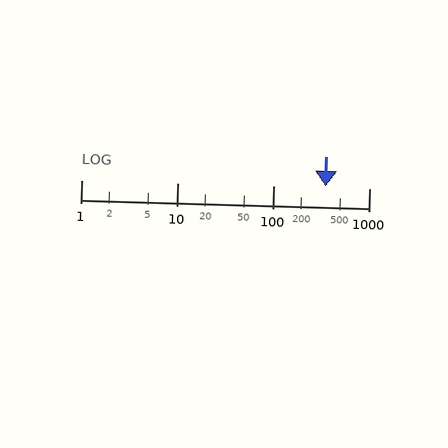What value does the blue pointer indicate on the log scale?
The pointer indicates approximately 350.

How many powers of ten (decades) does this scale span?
The scale spans 3 decades, from 1 to 1000.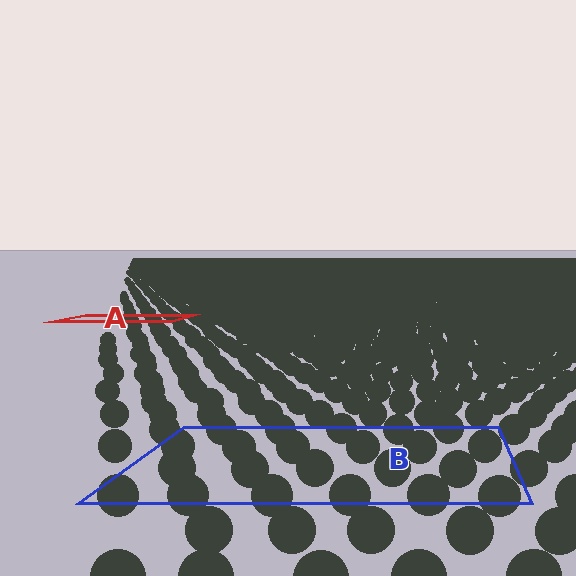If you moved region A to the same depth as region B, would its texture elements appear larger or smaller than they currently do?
They would appear larger. At a closer depth, the same texture elements are projected at a bigger on-screen size.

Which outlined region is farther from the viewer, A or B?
Region A is farther from the viewer — the texture elements inside it appear smaller and more densely packed.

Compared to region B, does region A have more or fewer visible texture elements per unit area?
Region A has more texture elements per unit area — they are packed more densely because it is farther away.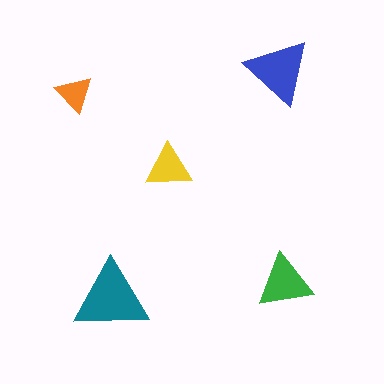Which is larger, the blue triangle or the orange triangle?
The blue one.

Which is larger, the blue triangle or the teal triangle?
The teal one.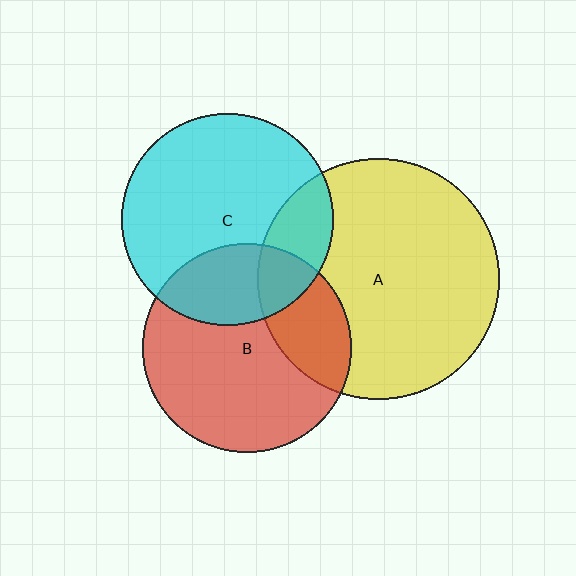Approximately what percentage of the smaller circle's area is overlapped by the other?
Approximately 25%.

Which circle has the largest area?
Circle A (yellow).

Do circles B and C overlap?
Yes.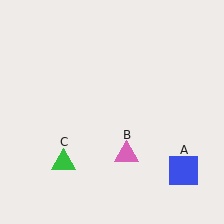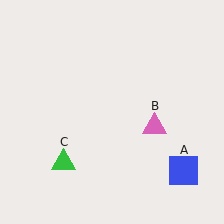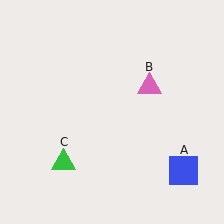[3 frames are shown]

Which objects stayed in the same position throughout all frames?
Blue square (object A) and green triangle (object C) remained stationary.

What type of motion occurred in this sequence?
The pink triangle (object B) rotated counterclockwise around the center of the scene.